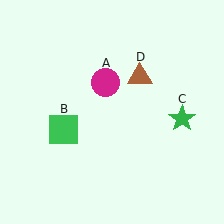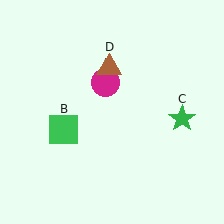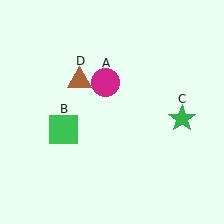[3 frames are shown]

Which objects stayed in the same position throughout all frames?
Magenta circle (object A) and green square (object B) and green star (object C) remained stationary.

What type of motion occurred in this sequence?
The brown triangle (object D) rotated counterclockwise around the center of the scene.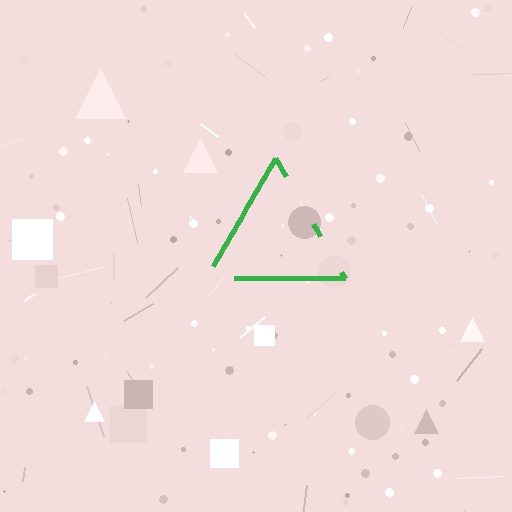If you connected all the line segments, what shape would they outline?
They would outline a triangle.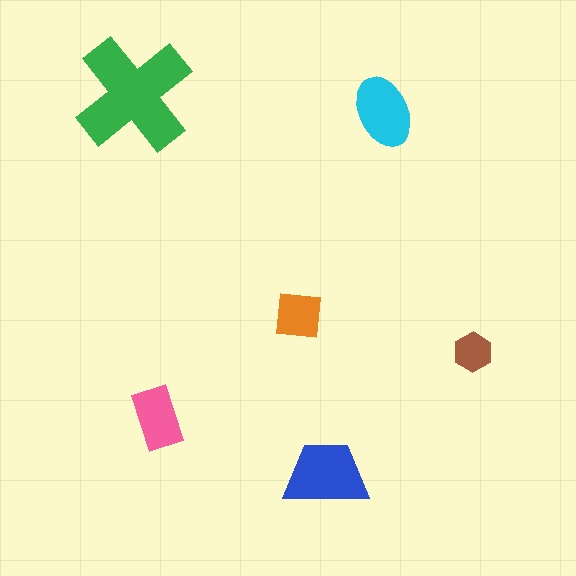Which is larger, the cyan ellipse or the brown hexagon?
The cyan ellipse.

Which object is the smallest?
The brown hexagon.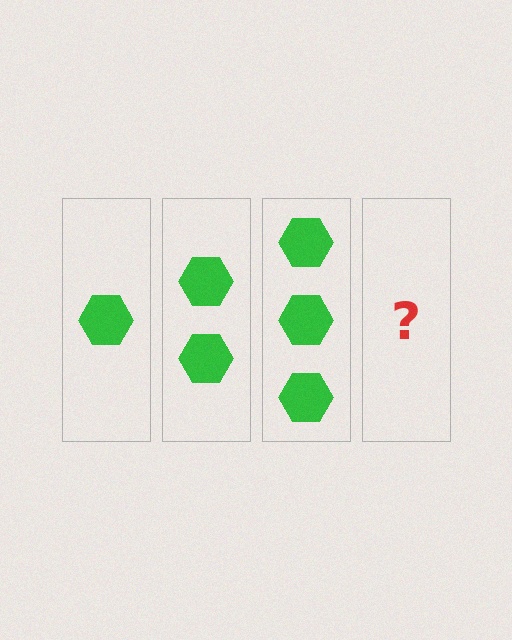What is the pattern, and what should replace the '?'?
The pattern is that each step adds one more hexagon. The '?' should be 4 hexagons.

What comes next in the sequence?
The next element should be 4 hexagons.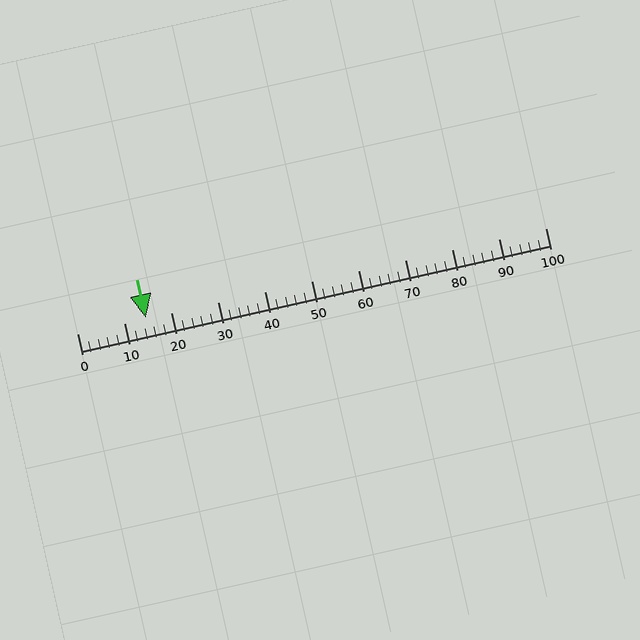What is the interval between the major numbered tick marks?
The major tick marks are spaced 10 units apart.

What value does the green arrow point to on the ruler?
The green arrow points to approximately 15.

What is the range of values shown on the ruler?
The ruler shows values from 0 to 100.